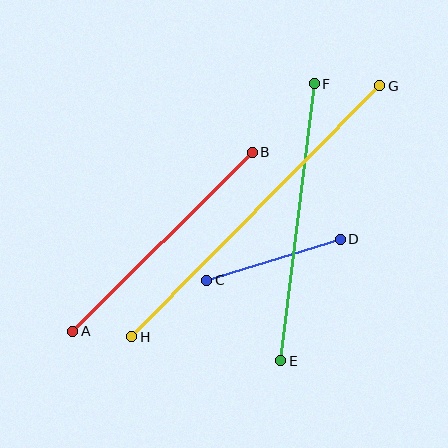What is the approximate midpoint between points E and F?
The midpoint is at approximately (297, 222) pixels.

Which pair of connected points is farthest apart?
Points G and H are farthest apart.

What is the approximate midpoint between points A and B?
The midpoint is at approximately (163, 242) pixels.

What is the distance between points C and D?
The distance is approximately 140 pixels.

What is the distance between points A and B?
The distance is approximately 253 pixels.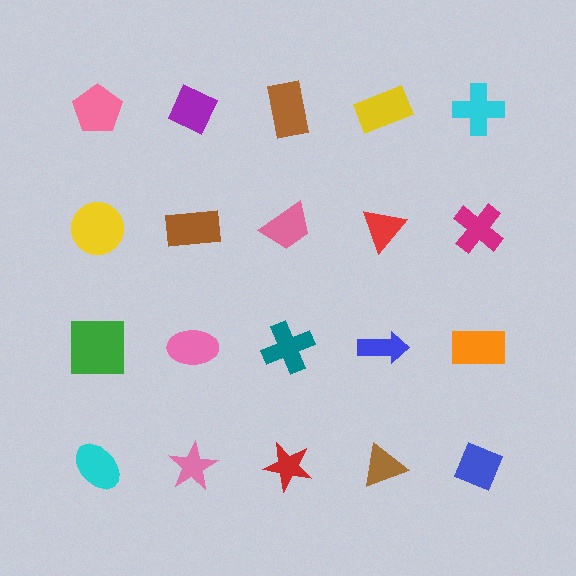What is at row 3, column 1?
A green square.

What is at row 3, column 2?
A pink ellipse.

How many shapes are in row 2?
5 shapes.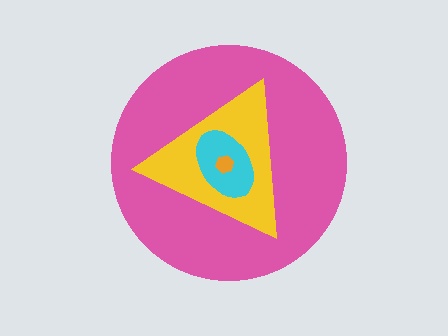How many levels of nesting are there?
4.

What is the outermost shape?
The pink circle.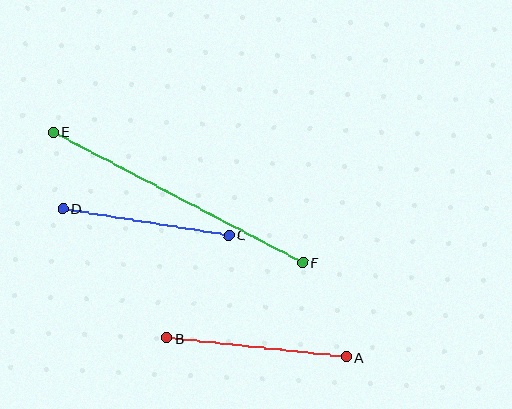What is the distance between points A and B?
The distance is approximately 181 pixels.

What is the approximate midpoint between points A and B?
The midpoint is at approximately (257, 347) pixels.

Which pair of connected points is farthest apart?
Points E and F are farthest apart.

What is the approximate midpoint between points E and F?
The midpoint is at approximately (178, 197) pixels.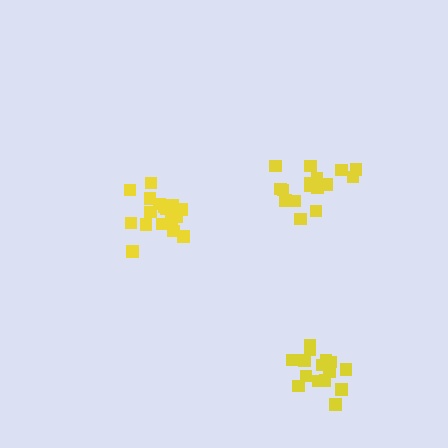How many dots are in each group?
Group 1: 16 dots, Group 2: 18 dots, Group 3: 16 dots (50 total).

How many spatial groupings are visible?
There are 3 spatial groupings.